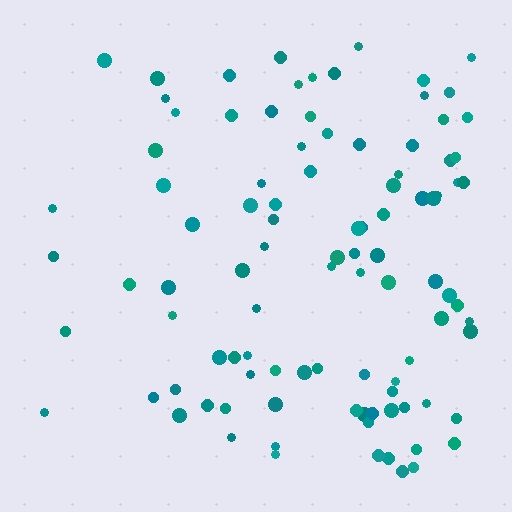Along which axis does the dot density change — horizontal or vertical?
Horizontal.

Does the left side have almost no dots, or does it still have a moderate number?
Still a moderate number, just noticeably fewer than the right.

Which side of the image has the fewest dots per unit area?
The left.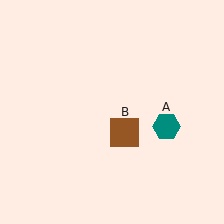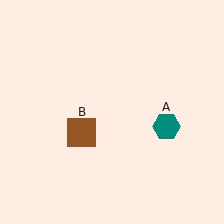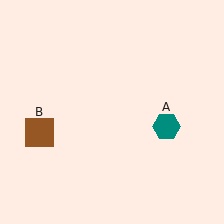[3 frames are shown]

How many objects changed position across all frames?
1 object changed position: brown square (object B).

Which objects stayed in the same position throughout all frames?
Teal hexagon (object A) remained stationary.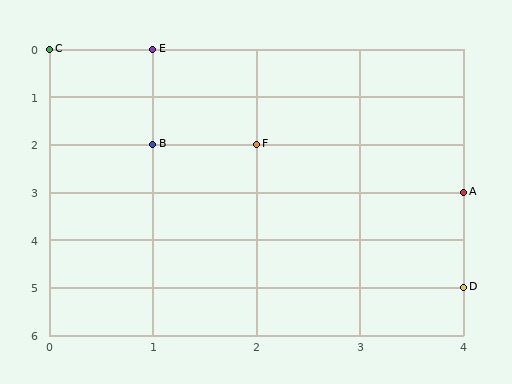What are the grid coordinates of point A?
Point A is at grid coordinates (4, 3).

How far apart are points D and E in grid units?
Points D and E are 3 columns and 5 rows apart (about 5.8 grid units diagonally).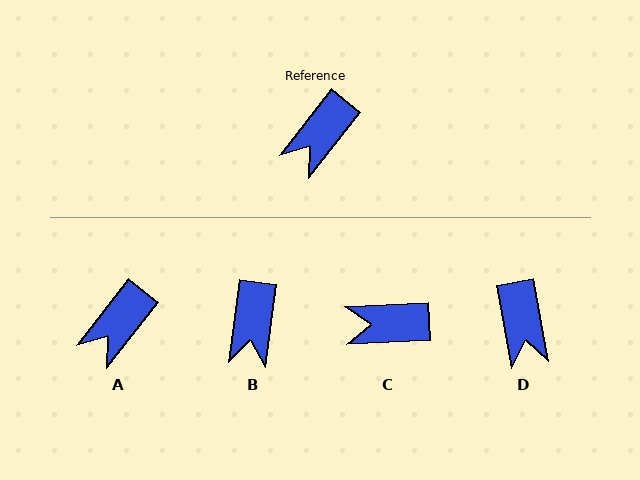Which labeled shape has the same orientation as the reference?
A.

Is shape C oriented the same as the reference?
No, it is off by about 49 degrees.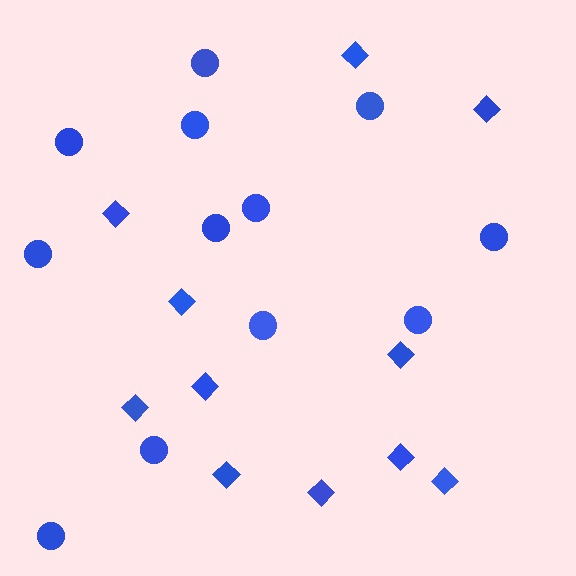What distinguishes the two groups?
There are 2 groups: one group of circles (12) and one group of diamonds (11).